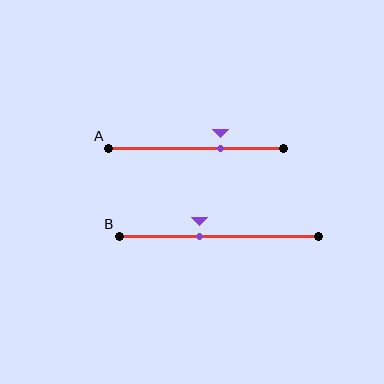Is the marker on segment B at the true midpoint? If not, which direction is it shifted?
No, the marker on segment B is shifted to the left by about 10% of the segment length.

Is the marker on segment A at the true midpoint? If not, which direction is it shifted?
No, the marker on segment A is shifted to the right by about 14% of the segment length.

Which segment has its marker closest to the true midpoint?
Segment B has its marker closest to the true midpoint.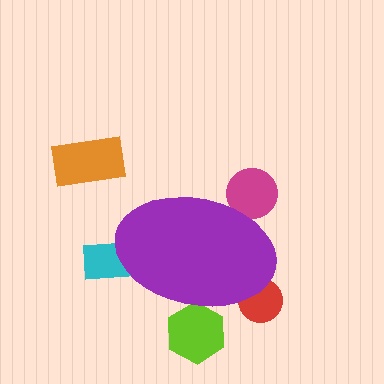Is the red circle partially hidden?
Yes, the red circle is partially hidden behind the purple ellipse.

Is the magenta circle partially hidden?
Yes, the magenta circle is partially hidden behind the purple ellipse.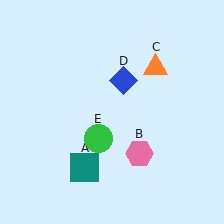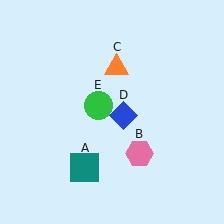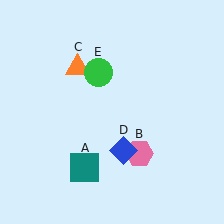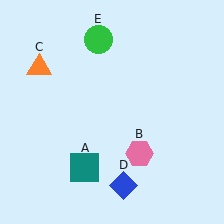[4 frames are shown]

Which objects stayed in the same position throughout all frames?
Teal square (object A) and pink hexagon (object B) remained stationary.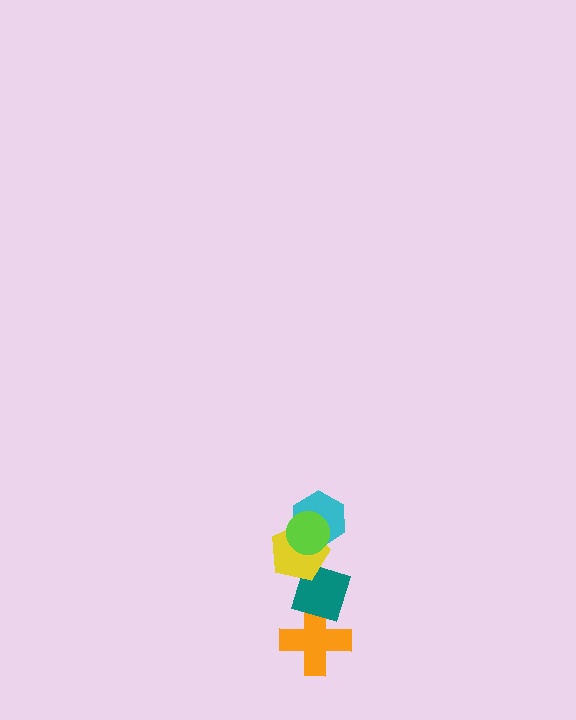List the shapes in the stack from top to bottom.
From top to bottom: the lime circle, the cyan hexagon, the yellow pentagon, the teal diamond, the orange cross.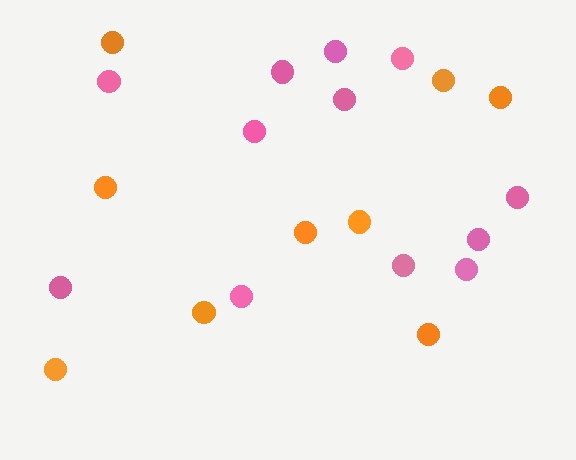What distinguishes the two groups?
There are 2 groups: one group of orange circles (9) and one group of pink circles (12).